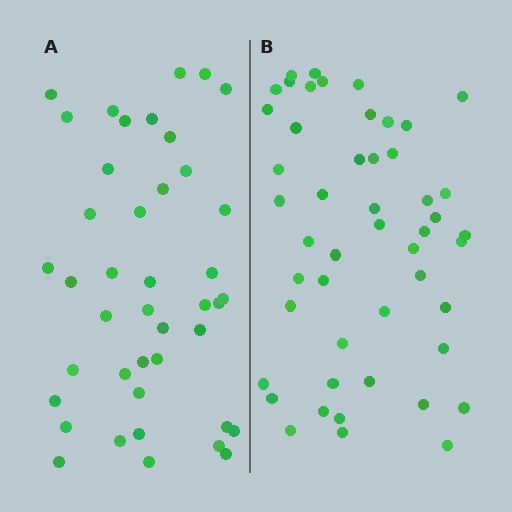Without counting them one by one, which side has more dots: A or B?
Region B (the right region) has more dots.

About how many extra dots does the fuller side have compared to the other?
Region B has roughly 8 or so more dots than region A.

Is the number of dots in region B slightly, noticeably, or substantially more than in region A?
Region B has only slightly more — the two regions are fairly close. The ratio is roughly 1.2 to 1.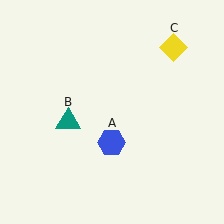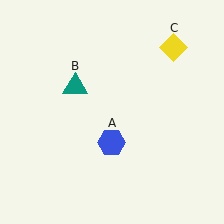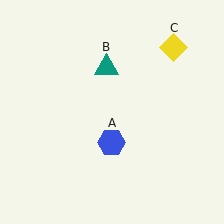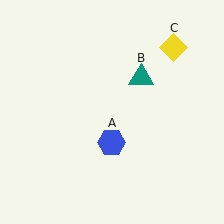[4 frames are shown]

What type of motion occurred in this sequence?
The teal triangle (object B) rotated clockwise around the center of the scene.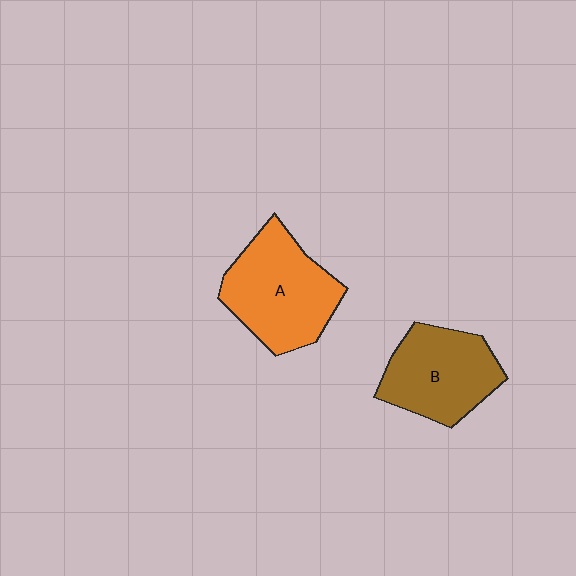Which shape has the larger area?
Shape A (orange).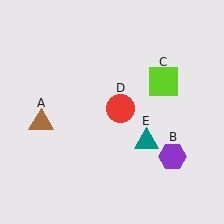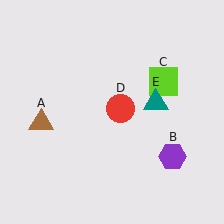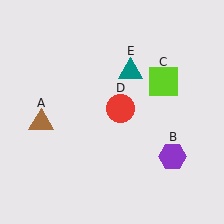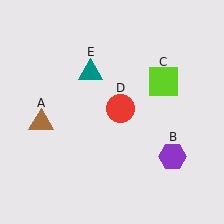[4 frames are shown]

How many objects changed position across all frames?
1 object changed position: teal triangle (object E).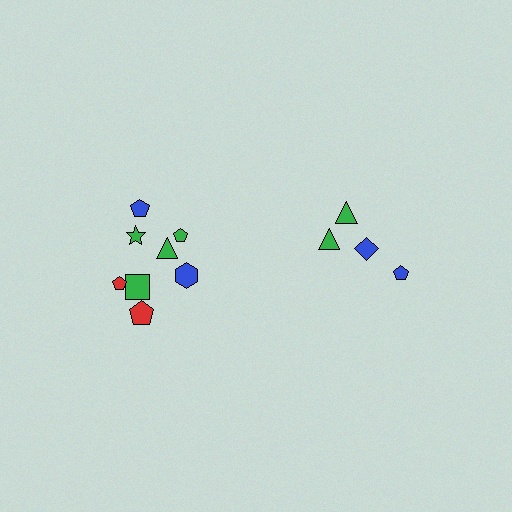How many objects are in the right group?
There are 4 objects.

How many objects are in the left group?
There are 8 objects.